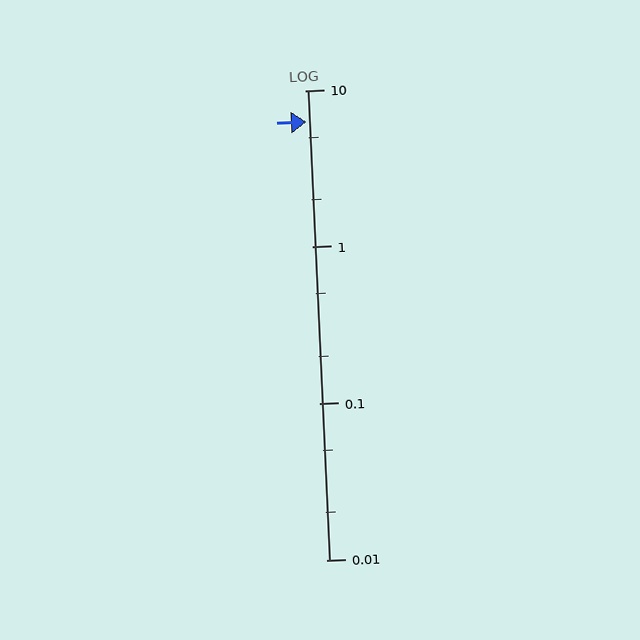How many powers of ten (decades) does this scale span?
The scale spans 3 decades, from 0.01 to 10.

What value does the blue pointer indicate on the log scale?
The pointer indicates approximately 6.3.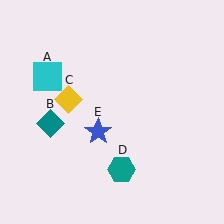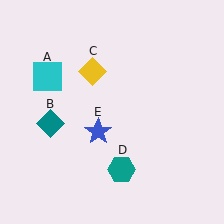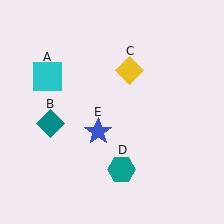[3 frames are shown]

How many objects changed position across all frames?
1 object changed position: yellow diamond (object C).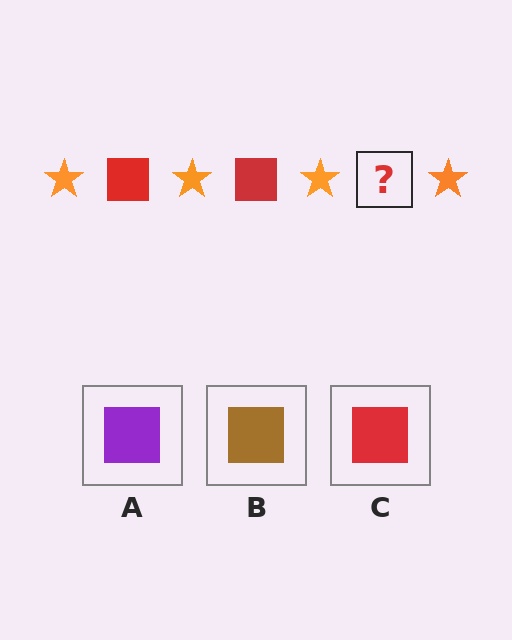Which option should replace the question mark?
Option C.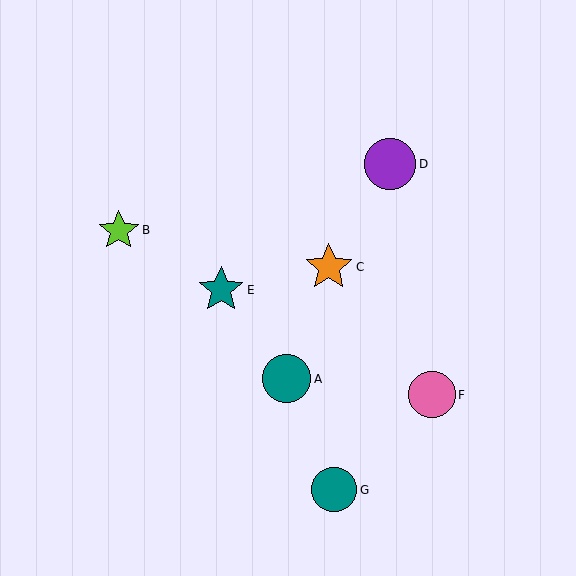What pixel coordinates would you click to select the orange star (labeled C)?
Click at (329, 267) to select the orange star C.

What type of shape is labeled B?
Shape B is a lime star.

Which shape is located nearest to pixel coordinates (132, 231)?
The lime star (labeled B) at (119, 230) is nearest to that location.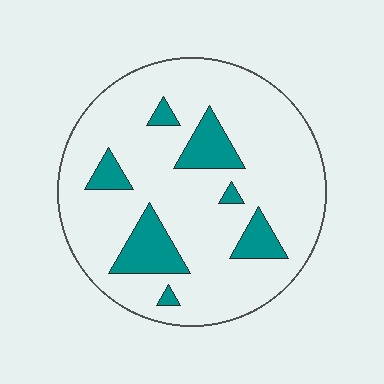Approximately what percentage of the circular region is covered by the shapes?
Approximately 15%.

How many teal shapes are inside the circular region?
7.